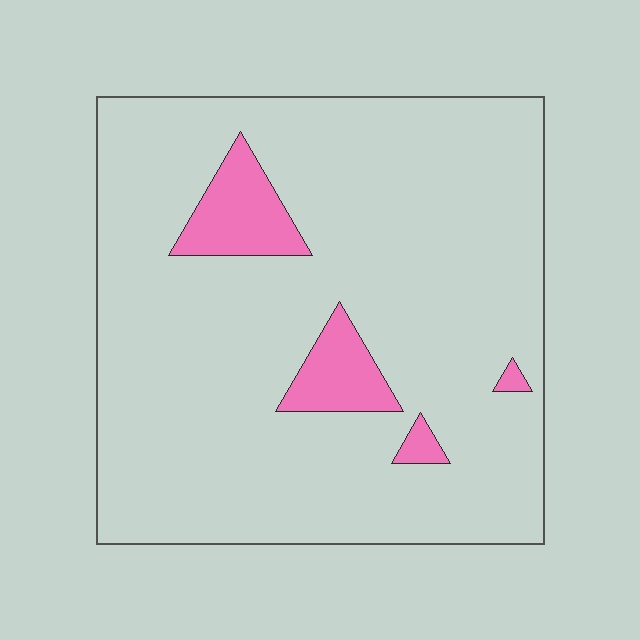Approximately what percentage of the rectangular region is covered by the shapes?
Approximately 10%.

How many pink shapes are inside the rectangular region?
4.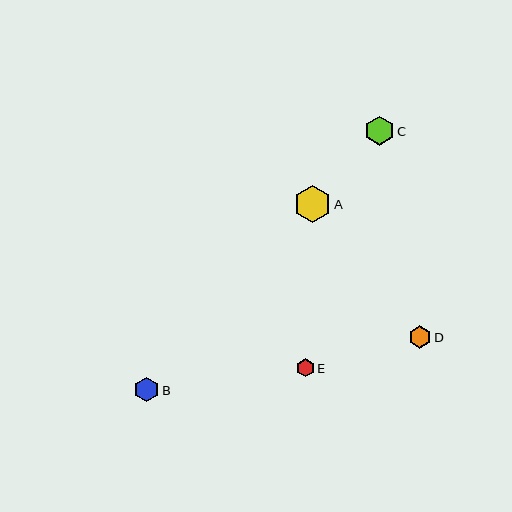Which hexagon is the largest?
Hexagon A is the largest with a size of approximately 37 pixels.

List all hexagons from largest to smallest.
From largest to smallest: A, C, B, D, E.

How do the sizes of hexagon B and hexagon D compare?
Hexagon B and hexagon D are approximately the same size.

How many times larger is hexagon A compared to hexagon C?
Hexagon A is approximately 1.3 times the size of hexagon C.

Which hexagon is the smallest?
Hexagon E is the smallest with a size of approximately 18 pixels.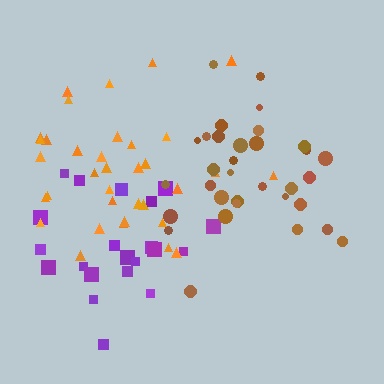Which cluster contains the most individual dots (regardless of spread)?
Orange (35).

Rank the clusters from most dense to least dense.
brown, purple, orange.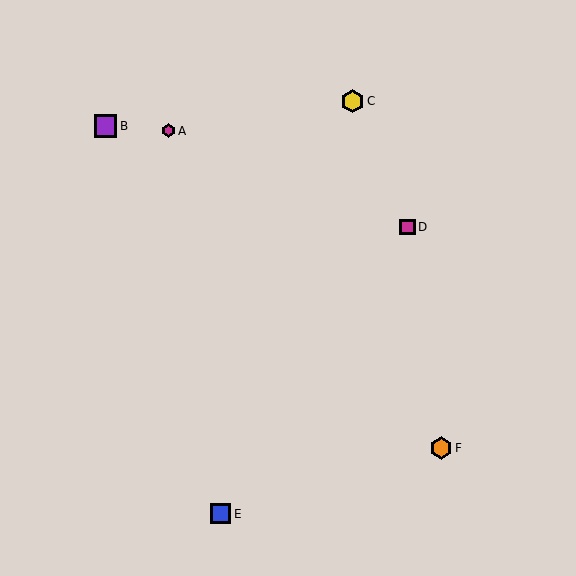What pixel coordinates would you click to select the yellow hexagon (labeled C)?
Click at (353, 101) to select the yellow hexagon C.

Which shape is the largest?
The yellow hexagon (labeled C) is the largest.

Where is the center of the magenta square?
The center of the magenta square is at (407, 227).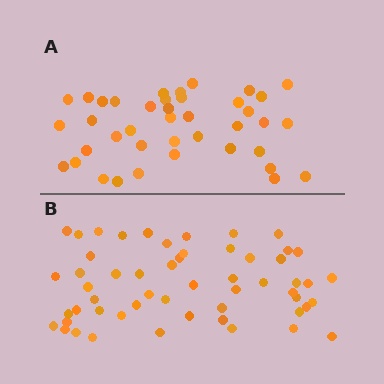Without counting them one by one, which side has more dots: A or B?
Region B (the bottom region) has more dots.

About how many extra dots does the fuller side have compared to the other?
Region B has approximately 15 more dots than region A.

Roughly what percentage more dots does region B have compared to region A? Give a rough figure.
About 40% more.